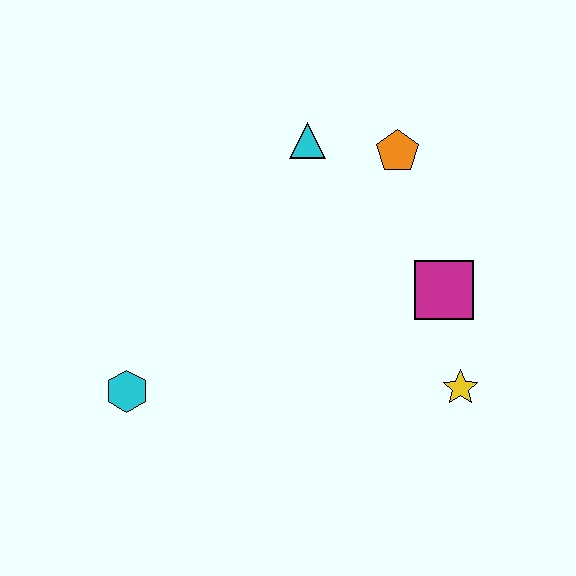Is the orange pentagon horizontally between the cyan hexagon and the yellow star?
Yes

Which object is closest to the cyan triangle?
The orange pentagon is closest to the cyan triangle.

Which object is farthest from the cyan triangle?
The cyan hexagon is farthest from the cyan triangle.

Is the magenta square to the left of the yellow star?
Yes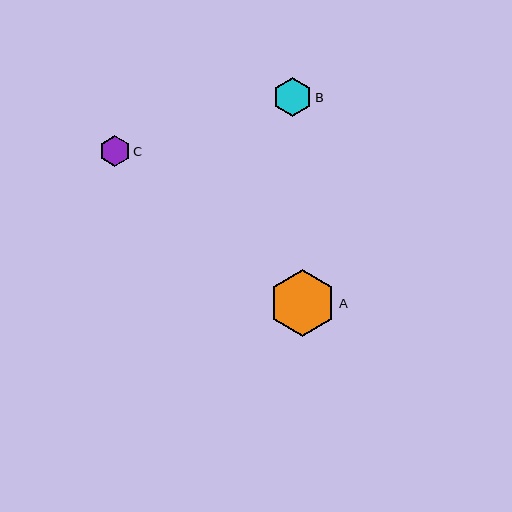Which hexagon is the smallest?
Hexagon C is the smallest with a size of approximately 30 pixels.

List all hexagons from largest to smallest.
From largest to smallest: A, B, C.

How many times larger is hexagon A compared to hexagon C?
Hexagon A is approximately 2.2 times the size of hexagon C.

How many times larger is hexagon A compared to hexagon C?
Hexagon A is approximately 2.2 times the size of hexagon C.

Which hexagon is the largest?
Hexagon A is the largest with a size of approximately 67 pixels.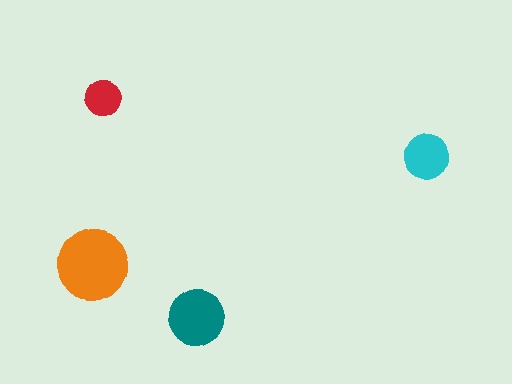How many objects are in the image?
There are 4 objects in the image.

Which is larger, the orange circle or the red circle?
The orange one.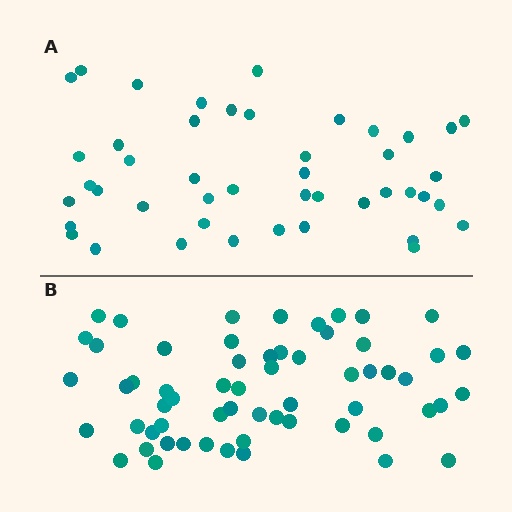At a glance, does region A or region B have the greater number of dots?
Region B (the bottom region) has more dots.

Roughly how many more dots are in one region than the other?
Region B has approximately 15 more dots than region A.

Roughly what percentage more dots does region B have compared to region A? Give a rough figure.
About 35% more.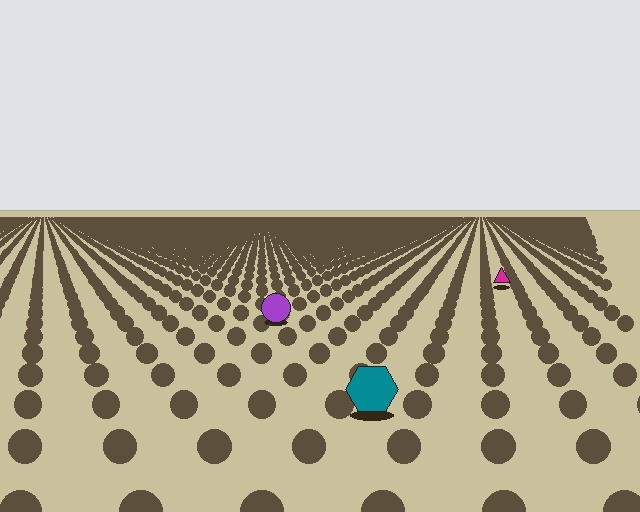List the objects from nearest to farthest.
From nearest to farthest: the teal hexagon, the purple circle, the magenta triangle.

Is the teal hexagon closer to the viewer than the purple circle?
Yes. The teal hexagon is closer — you can tell from the texture gradient: the ground texture is coarser near it.